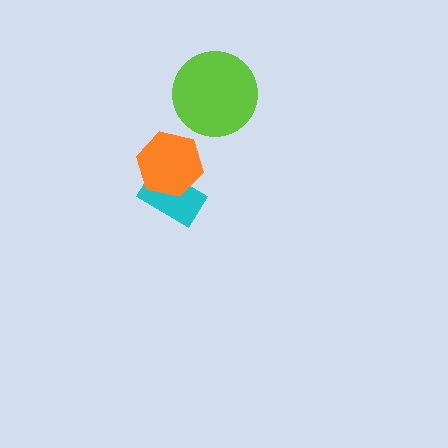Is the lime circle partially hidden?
No, no other shape covers it.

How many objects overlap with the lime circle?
0 objects overlap with the lime circle.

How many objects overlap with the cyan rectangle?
1 object overlaps with the cyan rectangle.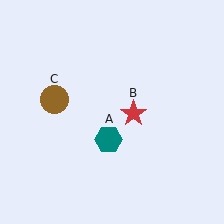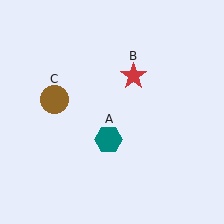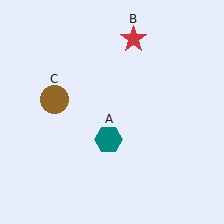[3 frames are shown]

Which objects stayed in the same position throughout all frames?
Teal hexagon (object A) and brown circle (object C) remained stationary.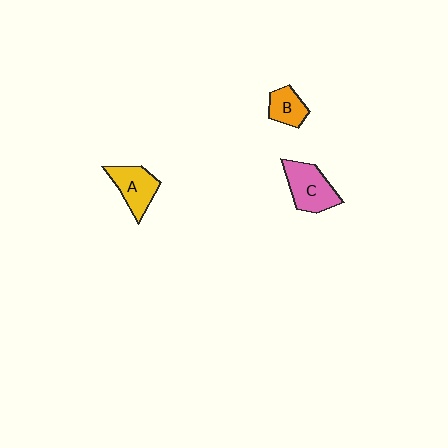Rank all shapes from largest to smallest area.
From largest to smallest: C (pink), A (yellow), B (orange).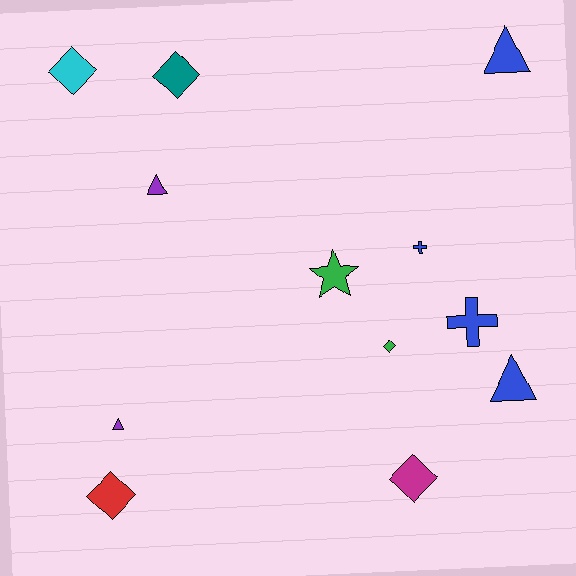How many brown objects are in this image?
There are no brown objects.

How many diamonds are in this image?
There are 5 diamonds.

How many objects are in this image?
There are 12 objects.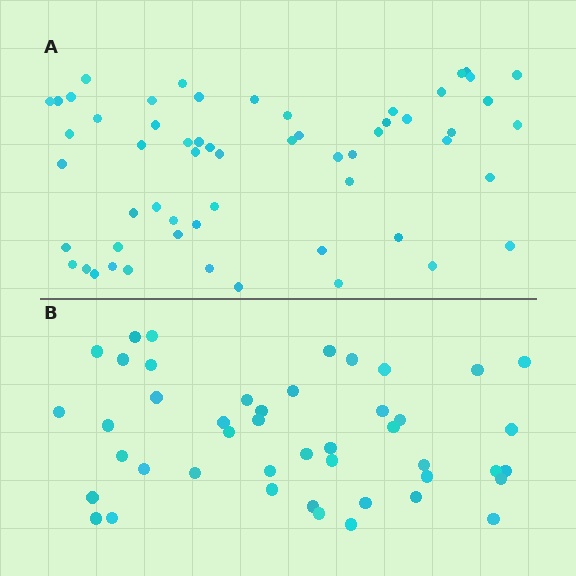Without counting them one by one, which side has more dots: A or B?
Region A (the top region) has more dots.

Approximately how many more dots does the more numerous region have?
Region A has approximately 15 more dots than region B.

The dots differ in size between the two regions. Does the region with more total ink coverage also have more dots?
No. Region B has more total ink coverage because its dots are larger, but region A actually contains more individual dots. Total area can be misleading — the number of items is what matters here.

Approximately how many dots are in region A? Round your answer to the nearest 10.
About 60 dots. (The exact count is 58, which rounds to 60.)